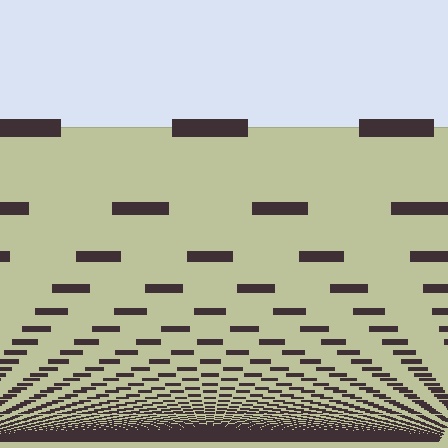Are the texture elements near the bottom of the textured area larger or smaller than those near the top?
Smaller. The gradient is inverted — elements near the bottom are smaller and denser.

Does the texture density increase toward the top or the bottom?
Density increases toward the bottom.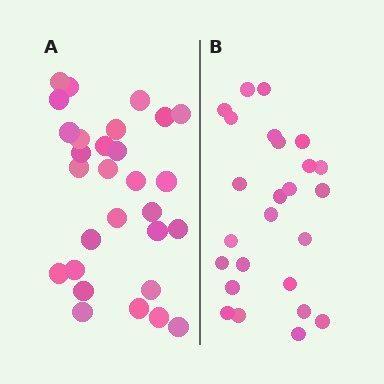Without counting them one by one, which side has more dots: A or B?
Region A (the left region) has more dots.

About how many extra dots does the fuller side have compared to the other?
Region A has about 4 more dots than region B.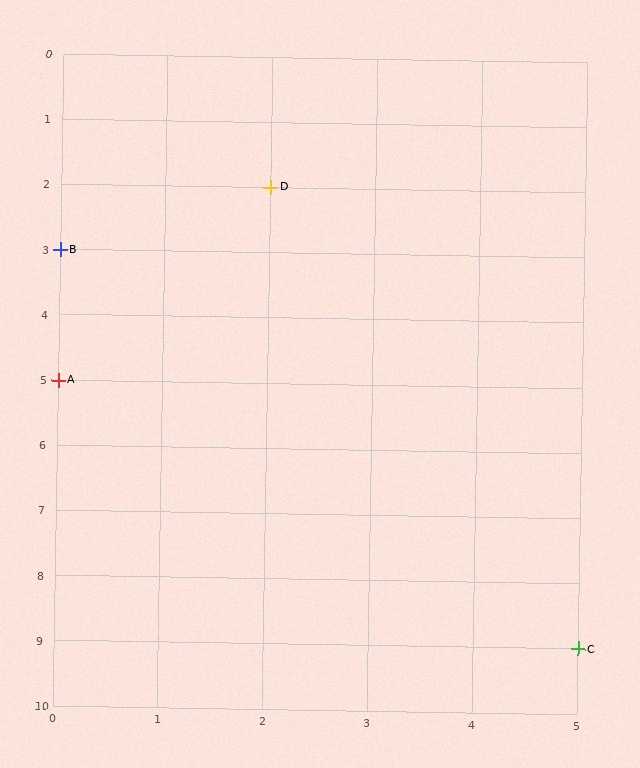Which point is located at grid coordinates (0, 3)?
Point B is at (0, 3).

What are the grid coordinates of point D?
Point D is at grid coordinates (2, 2).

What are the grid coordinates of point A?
Point A is at grid coordinates (0, 5).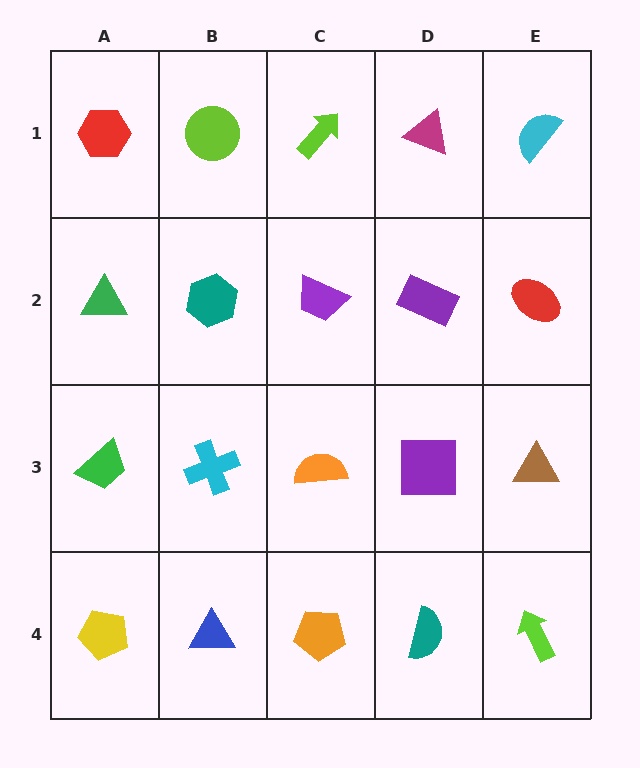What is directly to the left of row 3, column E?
A purple square.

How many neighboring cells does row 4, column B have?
3.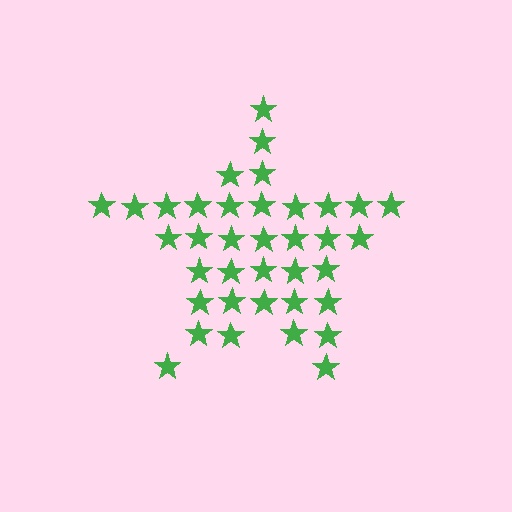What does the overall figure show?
The overall figure shows a star.